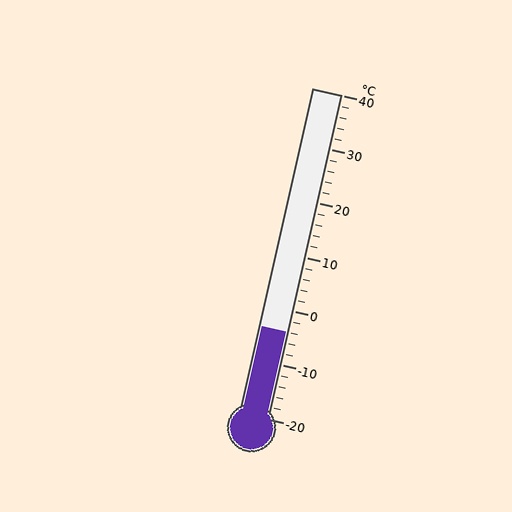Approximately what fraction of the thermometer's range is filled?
The thermometer is filled to approximately 25% of its range.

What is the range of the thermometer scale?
The thermometer scale ranges from -20°C to 40°C.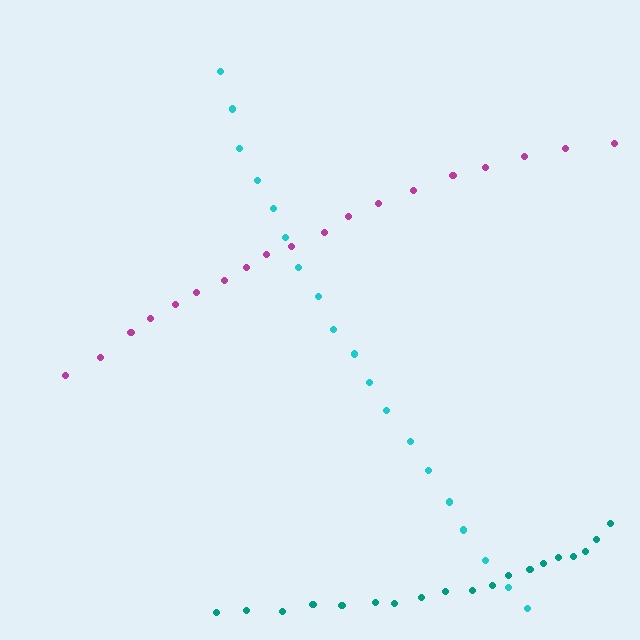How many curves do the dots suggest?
There are 3 distinct paths.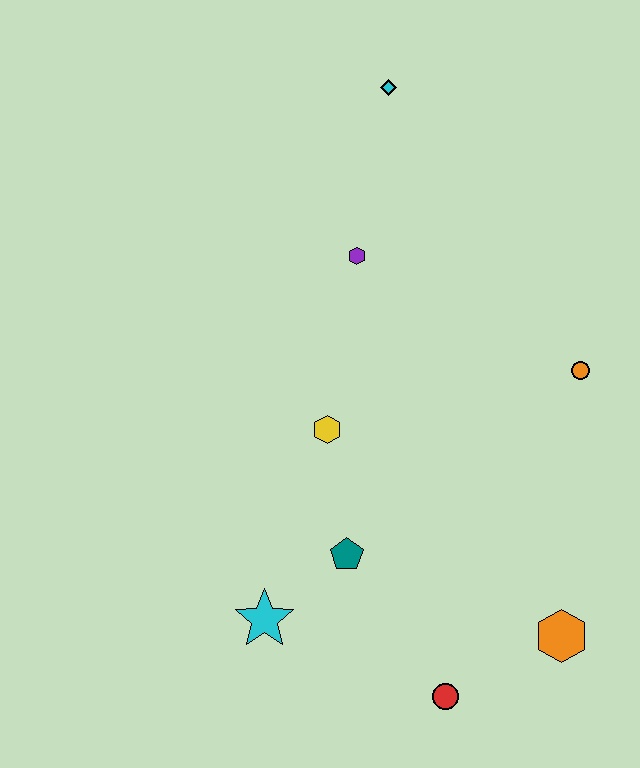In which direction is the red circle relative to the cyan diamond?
The red circle is below the cyan diamond.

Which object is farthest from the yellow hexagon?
The cyan diamond is farthest from the yellow hexagon.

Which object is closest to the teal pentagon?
The cyan star is closest to the teal pentagon.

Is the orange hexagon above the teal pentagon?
No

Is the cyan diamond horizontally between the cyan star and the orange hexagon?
Yes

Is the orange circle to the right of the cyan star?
Yes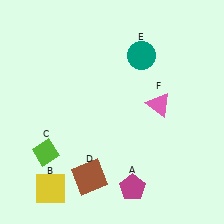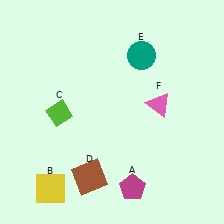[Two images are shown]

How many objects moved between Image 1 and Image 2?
1 object moved between the two images.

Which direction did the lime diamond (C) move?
The lime diamond (C) moved up.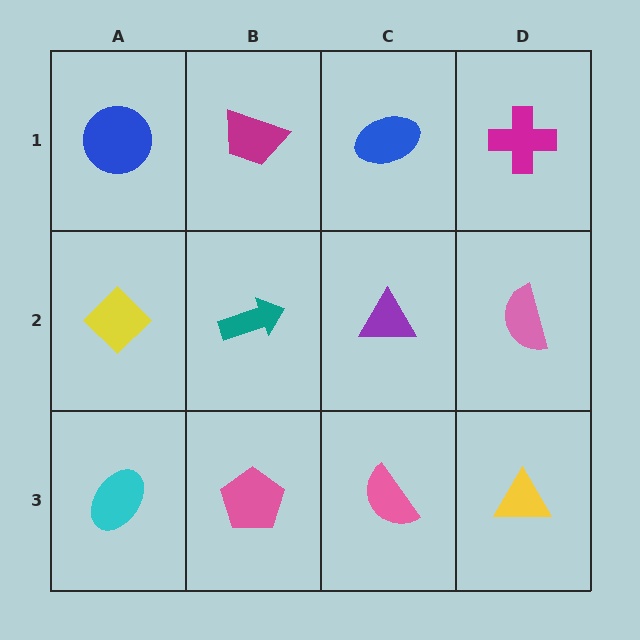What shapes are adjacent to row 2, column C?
A blue ellipse (row 1, column C), a pink semicircle (row 3, column C), a teal arrow (row 2, column B), a pink semicircle (row 2, column D).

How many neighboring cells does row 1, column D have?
2.